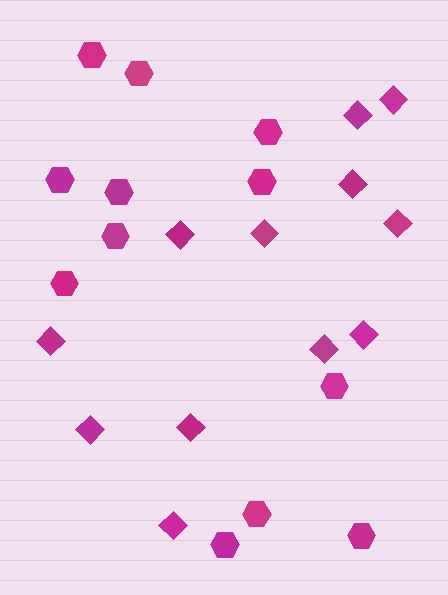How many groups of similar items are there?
There are 2 groups: one group of hexagons (12) and one group of diamonds (12).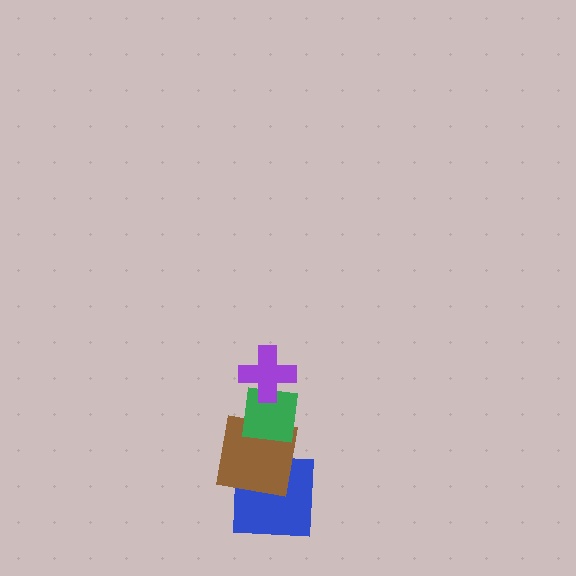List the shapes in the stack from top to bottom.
From top to bottom: the purple cross, the green square, the brown square, the blue square.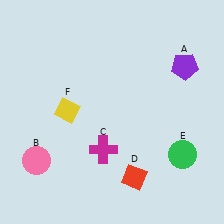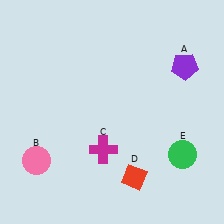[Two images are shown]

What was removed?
The yellow diamond (F) was removed in Image 2.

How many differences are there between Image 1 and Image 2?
There is 1 difference between the two images.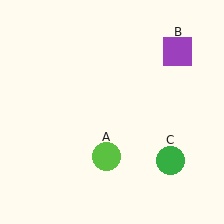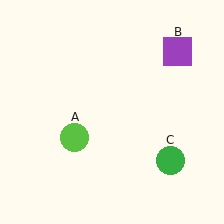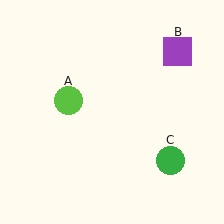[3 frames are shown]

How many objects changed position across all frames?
1 object changed position: lime circle (object A).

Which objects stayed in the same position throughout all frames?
Purple square (object B) and green circle (object C) remained stationary.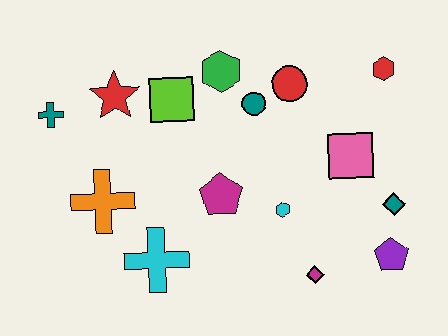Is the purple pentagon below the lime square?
Yes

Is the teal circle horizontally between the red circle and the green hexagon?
Yes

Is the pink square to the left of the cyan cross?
No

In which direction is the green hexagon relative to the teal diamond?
The green hexagon is to the left of the teal diamond.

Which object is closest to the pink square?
The teal diamond is closest to the pink square.